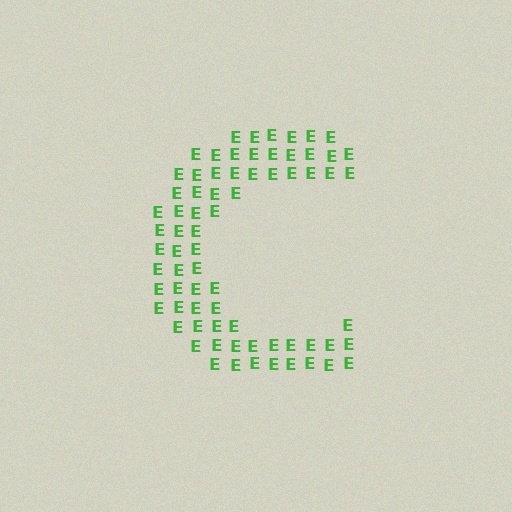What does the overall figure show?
The overall figure shows the letter C.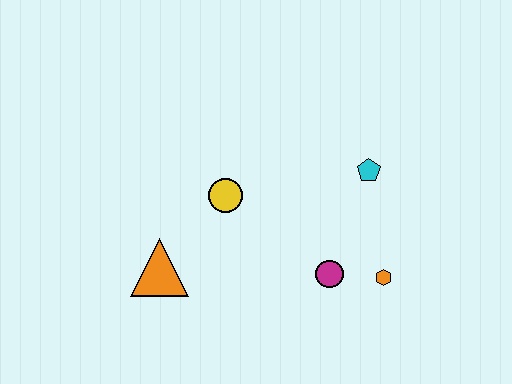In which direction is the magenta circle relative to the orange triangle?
The magenta circle is to the right of the orange triangle.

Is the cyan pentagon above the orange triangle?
Yes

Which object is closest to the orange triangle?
The yellow circle is closest to the orange triangle.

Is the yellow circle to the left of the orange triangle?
No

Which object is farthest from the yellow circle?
The orange hexagon is farthest from the yellow circle.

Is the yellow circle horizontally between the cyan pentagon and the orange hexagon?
No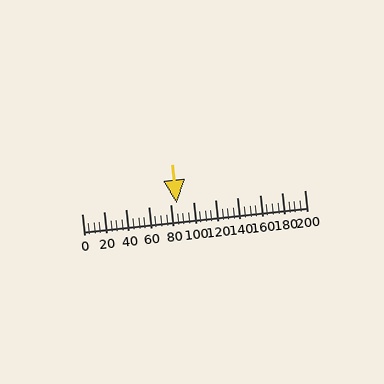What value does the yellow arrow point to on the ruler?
The yellow arrow points to approximately 85.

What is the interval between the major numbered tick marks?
The major tick marks are spaced 20 units apart.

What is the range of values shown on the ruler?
The ruler shows values from 0 to 200.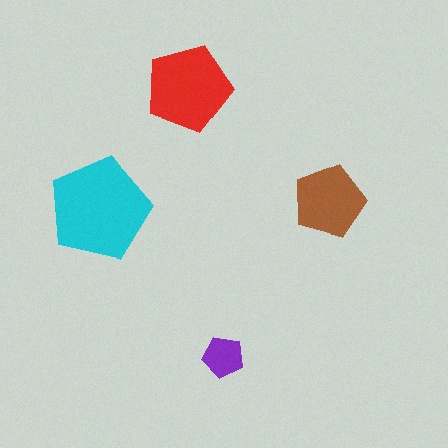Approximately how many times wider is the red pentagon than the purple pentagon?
About 2 times wider.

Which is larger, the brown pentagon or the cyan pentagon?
The cyan one.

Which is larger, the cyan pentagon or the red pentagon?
The cyan one.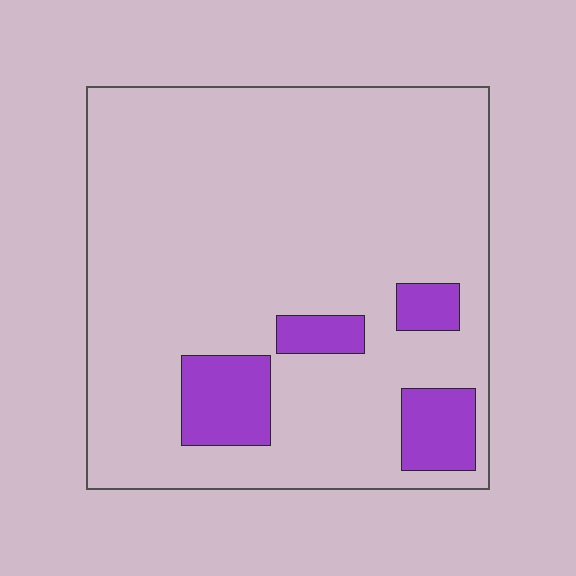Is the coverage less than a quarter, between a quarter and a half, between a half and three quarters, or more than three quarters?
Less than a quarter.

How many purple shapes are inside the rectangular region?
4.